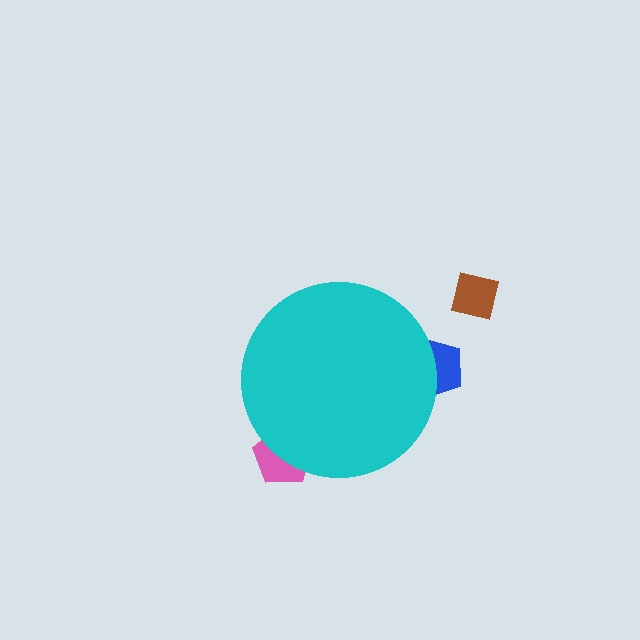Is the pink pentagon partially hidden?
Yes, the pink pentagon is partially hidden behind the cyan circle.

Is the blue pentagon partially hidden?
Yes, the blue pentagon is partially hidden behind the cyan circle.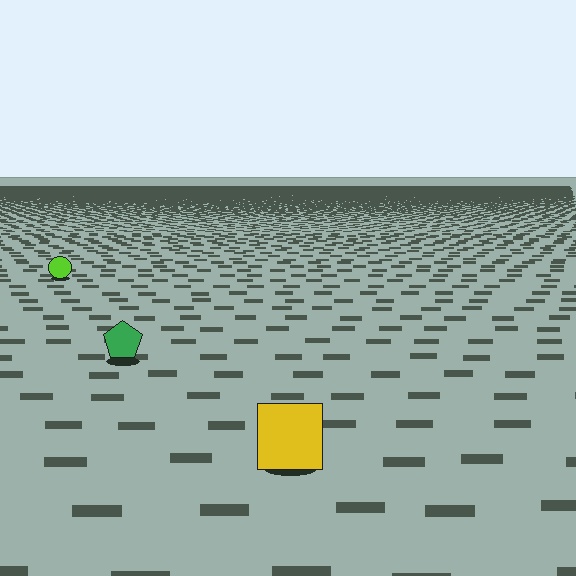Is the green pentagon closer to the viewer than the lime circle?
Yes. The green pentagon is closer — you can tell from the texture gradient: the ground texture is coarser near it.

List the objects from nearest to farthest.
From nearest to farthest: the yellow square, the green pentagon, the lime circle.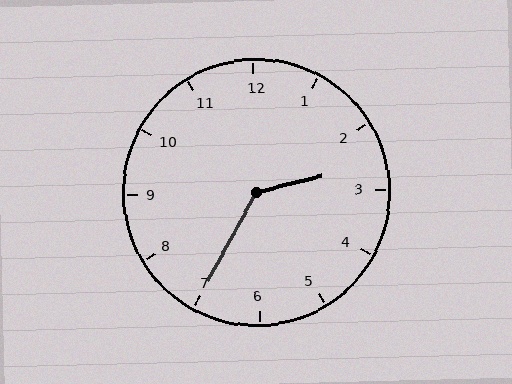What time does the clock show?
2:35.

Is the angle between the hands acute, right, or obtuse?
It is obtuse.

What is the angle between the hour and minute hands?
Approximately 132 degrees.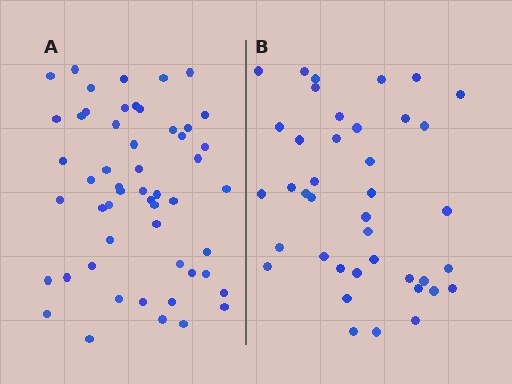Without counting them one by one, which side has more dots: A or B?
Region A (the left region) has more dots.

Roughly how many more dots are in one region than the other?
Region A has approximately 15 more dots than region B.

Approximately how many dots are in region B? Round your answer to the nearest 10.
About 40 dots.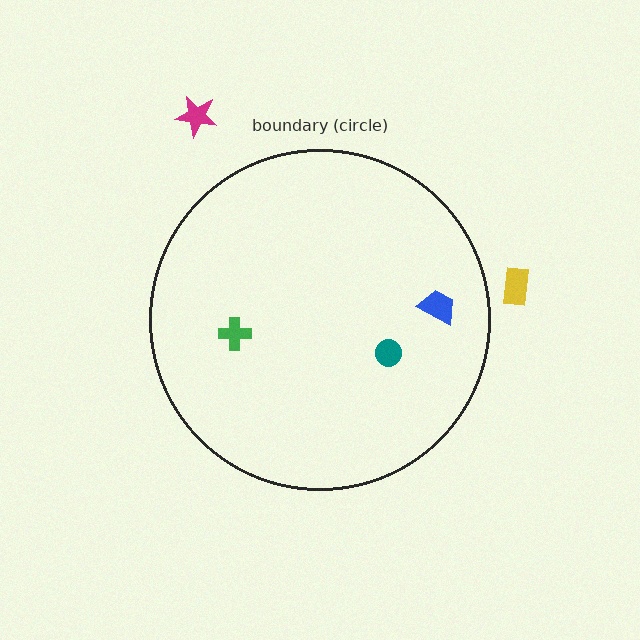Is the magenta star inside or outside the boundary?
Outside.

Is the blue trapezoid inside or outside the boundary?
Inside.